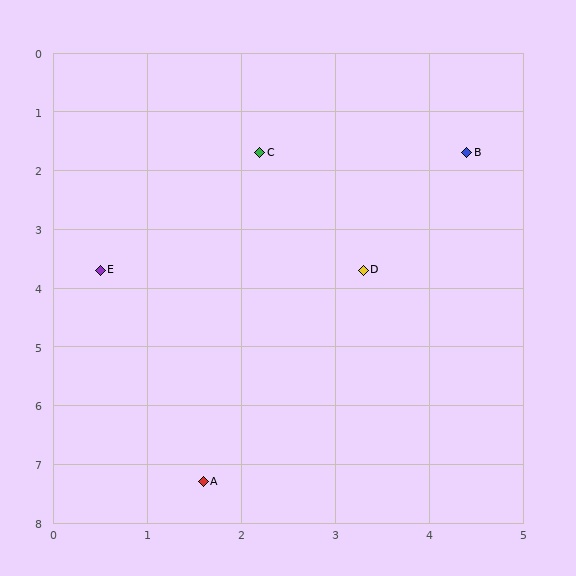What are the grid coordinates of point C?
Point C is at approximately (2.2, 1.7).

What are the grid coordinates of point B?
Point B is at approximately (4.4, 1.7).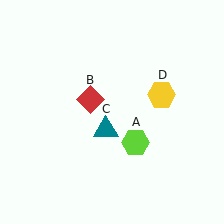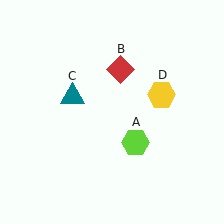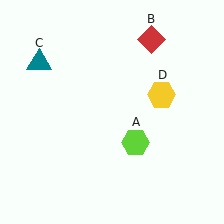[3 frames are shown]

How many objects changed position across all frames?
2 objects changed position: red diamond (object B), teal triangle (object C).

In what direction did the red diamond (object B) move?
The red diamond (object B) moved up and to the right.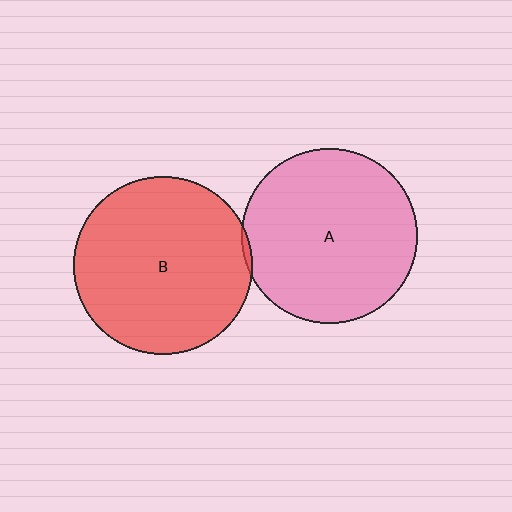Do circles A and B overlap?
Yes.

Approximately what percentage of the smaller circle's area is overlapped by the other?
Approximately 5%.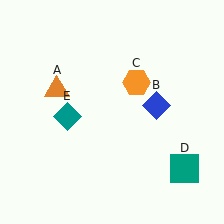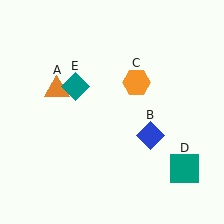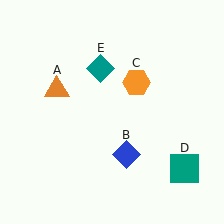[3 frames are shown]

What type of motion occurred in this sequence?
The blue diamond (object B), teal diamond (object E) rotated clockwise around the center of the scene.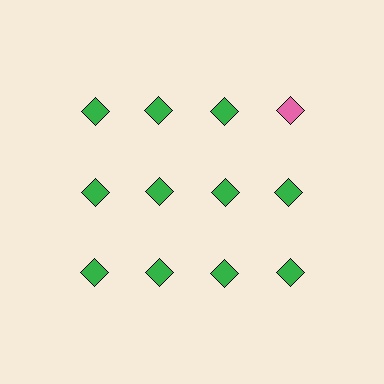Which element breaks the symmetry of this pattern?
The pink diamond in the top row, second from right column breaks the symmetry. All other shapes are green diamonds.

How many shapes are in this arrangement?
There are 12 shapes arranged in a grid pattern.